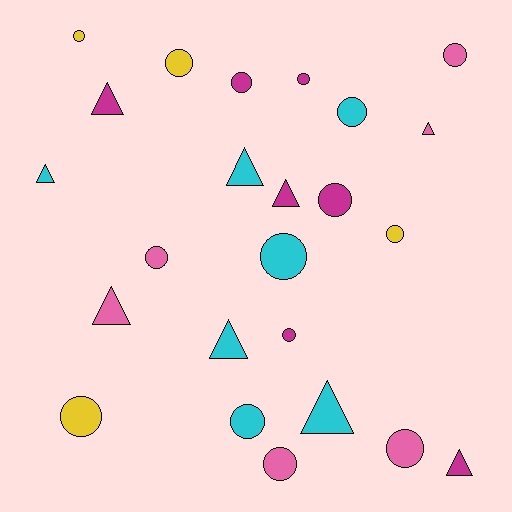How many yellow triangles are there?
There are no yellow triangles.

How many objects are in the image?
There are 24 objects.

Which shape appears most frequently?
Circle, with 15 objects.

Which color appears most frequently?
Magenta, with 7 objects.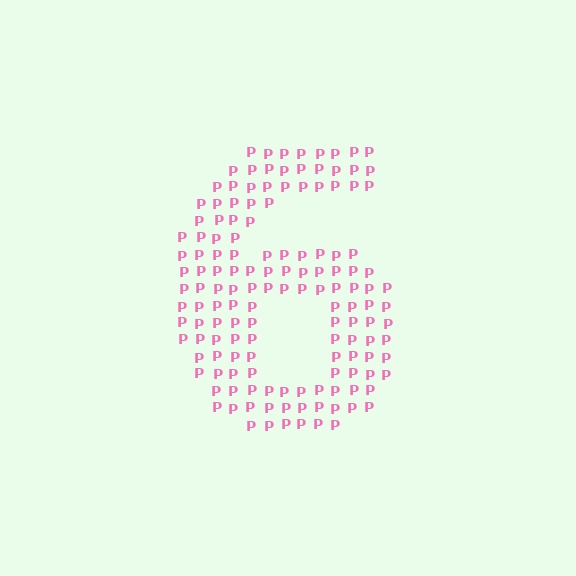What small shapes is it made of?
It is made of small letter P's.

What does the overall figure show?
The overall figure shows the digit 6.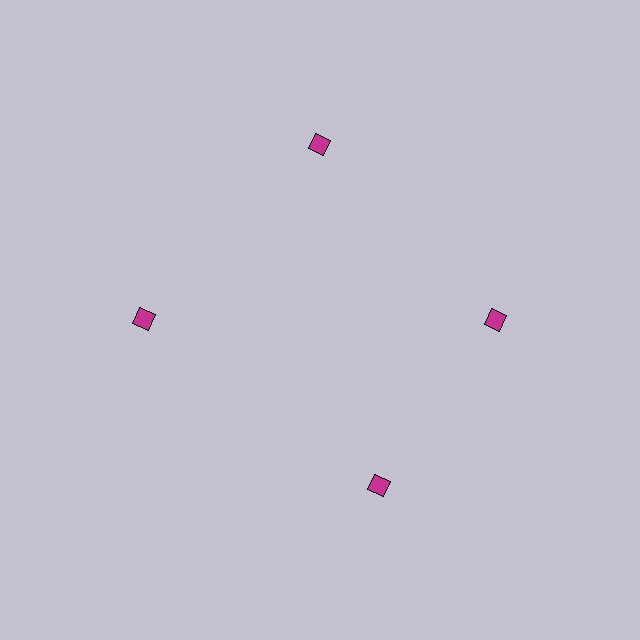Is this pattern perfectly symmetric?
No. The 4 magenta diamonds are arranged in a ring, but one element near the 6 o'clock position is rotated out of alignment along the ring, breaking the 4-fold rotational symmetry.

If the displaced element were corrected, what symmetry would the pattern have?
It would have 4-fold rotational symmetry — the pattern would map onto itself every 90 degrees.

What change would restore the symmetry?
The symmetry would be restored by rotating it back into even spacing with its neighbors so that all 4 diamonds sit at equal angles and equal distance from the center.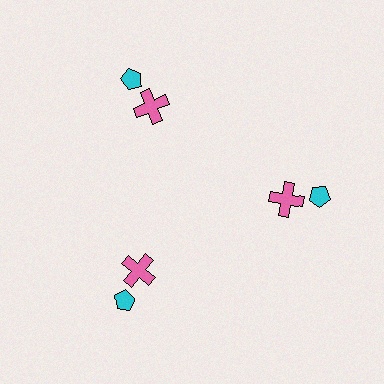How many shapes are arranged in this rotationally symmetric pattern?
There are 6 shapes, arranged in 3 groups of 2.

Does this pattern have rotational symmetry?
Yes, this pattern has 3-fold rotational symmetry. It looks the same after rotating 120 degrees around the center.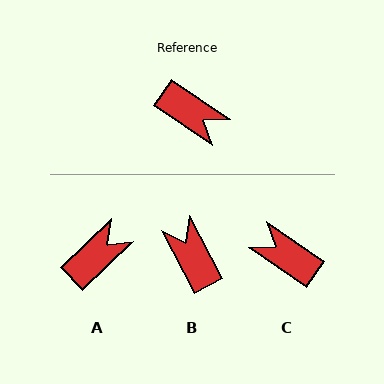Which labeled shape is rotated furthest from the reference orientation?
C, about 179 degrees away.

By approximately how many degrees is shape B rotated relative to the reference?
Approximately 152 degrees counter-clockwise.